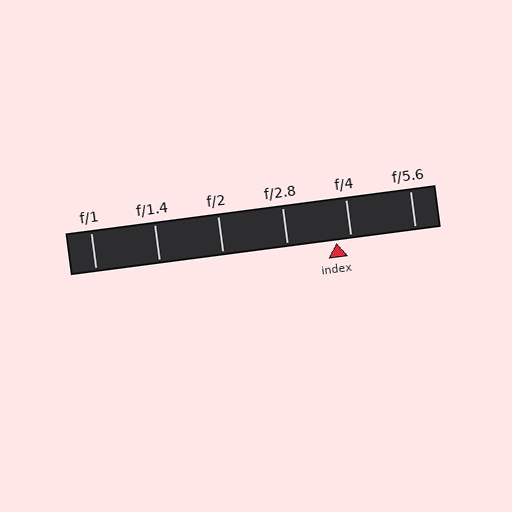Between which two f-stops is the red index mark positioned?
The index mark is between f/2.8 and f/4.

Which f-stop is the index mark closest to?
The index mark is closest to f/4.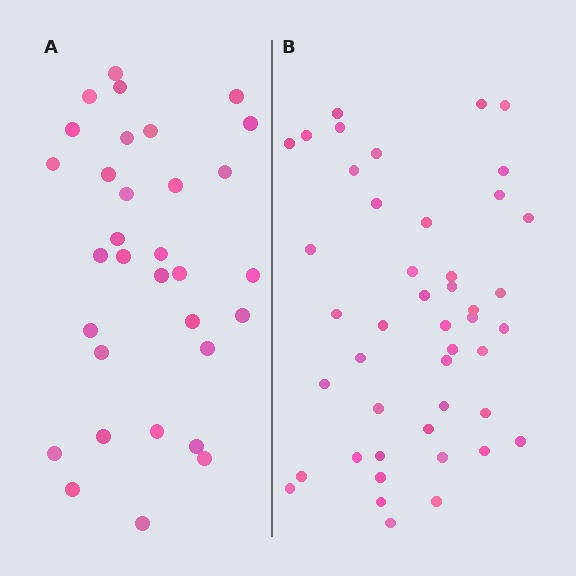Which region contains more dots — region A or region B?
Region B (the right region) has more dots.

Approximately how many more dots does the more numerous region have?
Region B has approximately 15 more dots than region A.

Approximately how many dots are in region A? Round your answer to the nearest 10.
About 30 dots. (The exact count is 32, which rounds to 30.)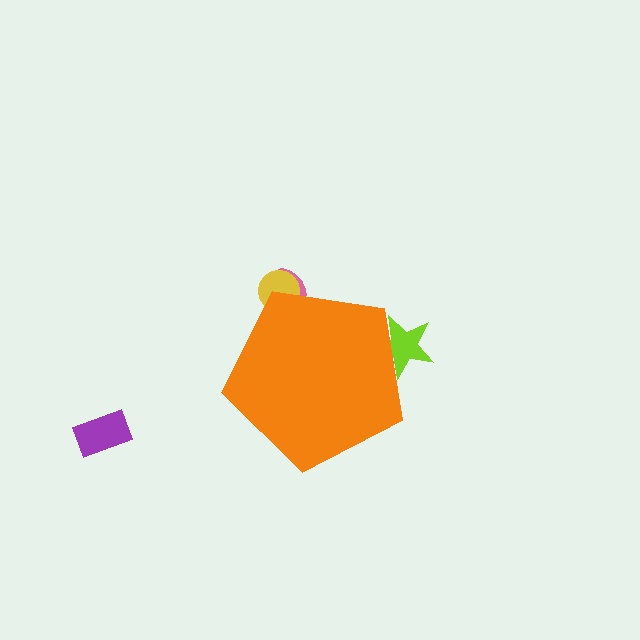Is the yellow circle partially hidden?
Yes, the yellow circle is partially hidden behind the orange pentagon.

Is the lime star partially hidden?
Yes, the lime star is partially hidden behind the orange pentagon.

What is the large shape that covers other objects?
An orange pentagon.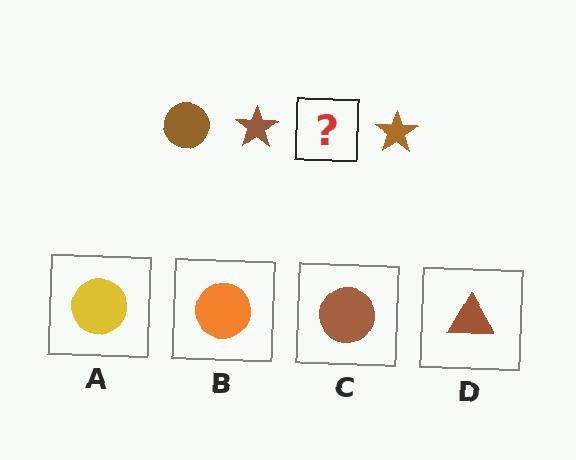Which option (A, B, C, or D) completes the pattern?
C.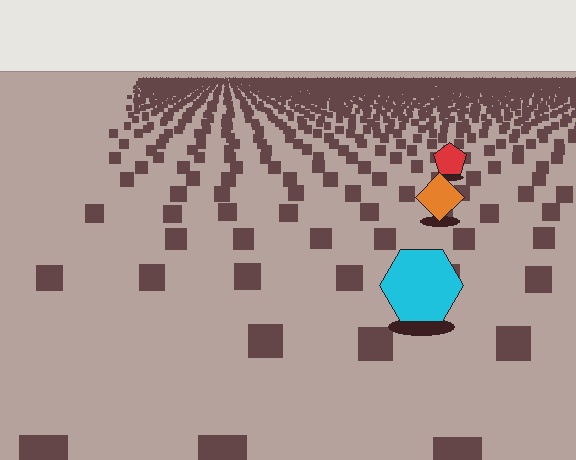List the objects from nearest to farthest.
From nearest to farthest: the cyan hexagon, the orange diamond, the red pentagon.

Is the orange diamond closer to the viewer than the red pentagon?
Yes. The orange diamond is closer — you can tell from the texture gradient: the ground texture is coarser near it.